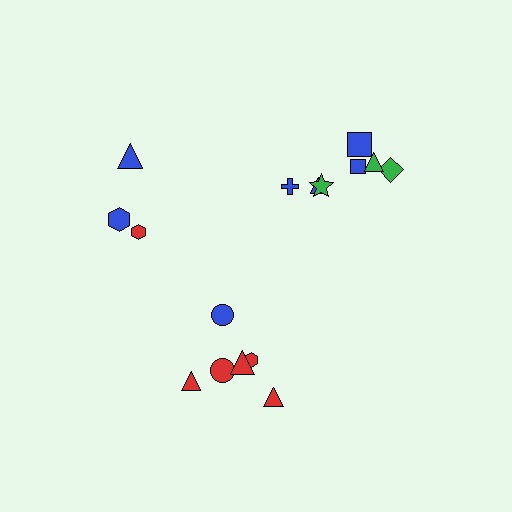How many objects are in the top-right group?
There are 7 objects.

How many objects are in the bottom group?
There are 6 objects.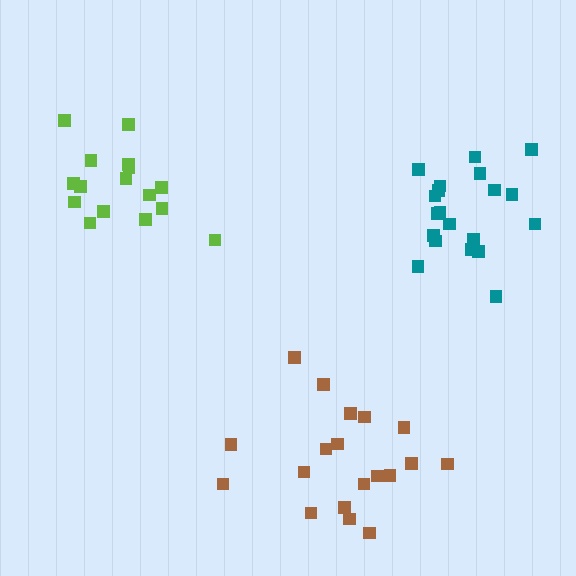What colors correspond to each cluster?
The clusters are colored: brown, lime, teal.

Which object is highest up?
The lime cluster is topmost.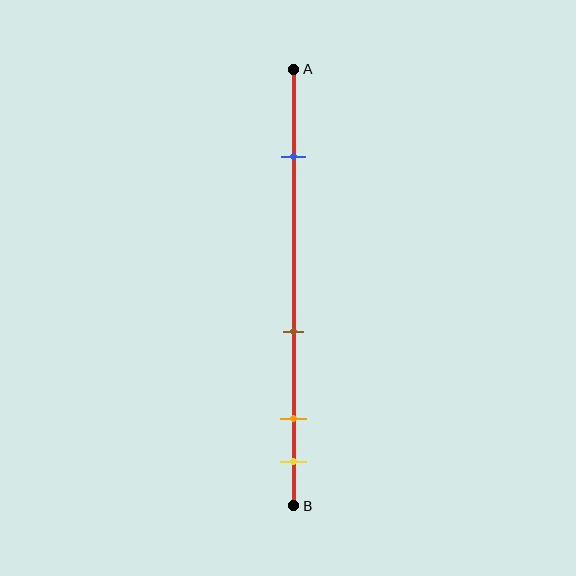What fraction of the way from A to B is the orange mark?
The orange mark is approximately 80% (0.8) of the way from A to B.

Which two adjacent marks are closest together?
The orange and yellow marks are the closest adjacent pair.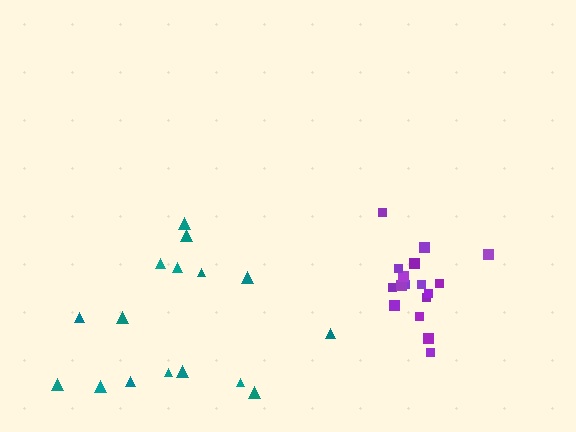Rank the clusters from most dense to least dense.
purple, teal.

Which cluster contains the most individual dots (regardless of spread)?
Purple (17).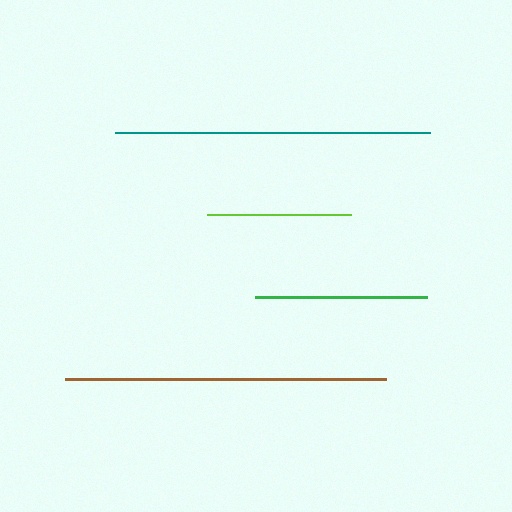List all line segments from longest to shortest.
From longest to shortest: brown, teal, green, lime.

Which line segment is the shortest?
The lime line is the shortest at approximately 143 pixels.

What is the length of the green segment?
The green segment is approximately 172 pixels long.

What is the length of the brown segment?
The brown segment is approximately 320 pixels long.